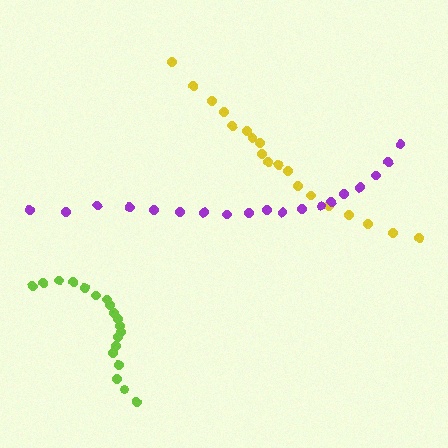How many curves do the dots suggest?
There are 3 distinct paths.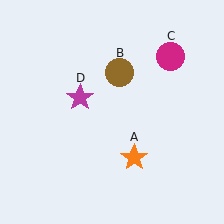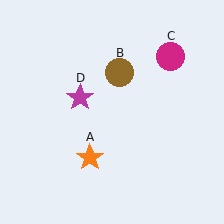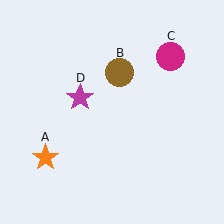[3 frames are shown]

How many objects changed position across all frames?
1 object changed position: orange star (object A).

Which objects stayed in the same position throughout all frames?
Brown circle (object B) and magenta circle (object C) and magenta star (object D) remained stationary.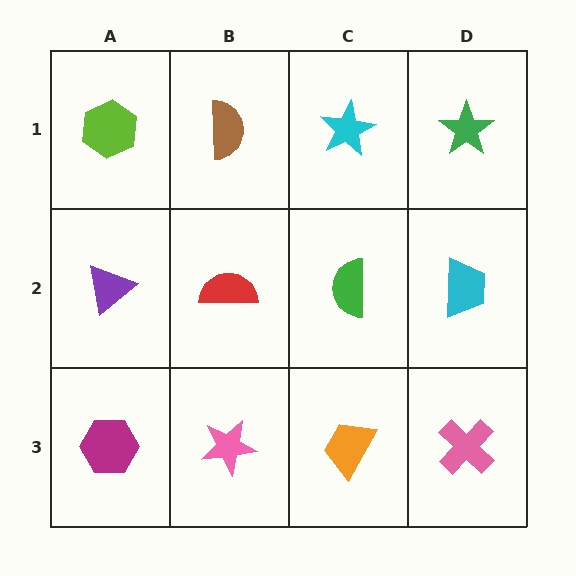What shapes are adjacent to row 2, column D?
A green star (row 1, column D), a pink cross (row 3, column D), a green semicircle (row 2, column C).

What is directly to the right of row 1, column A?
A brown semicircle.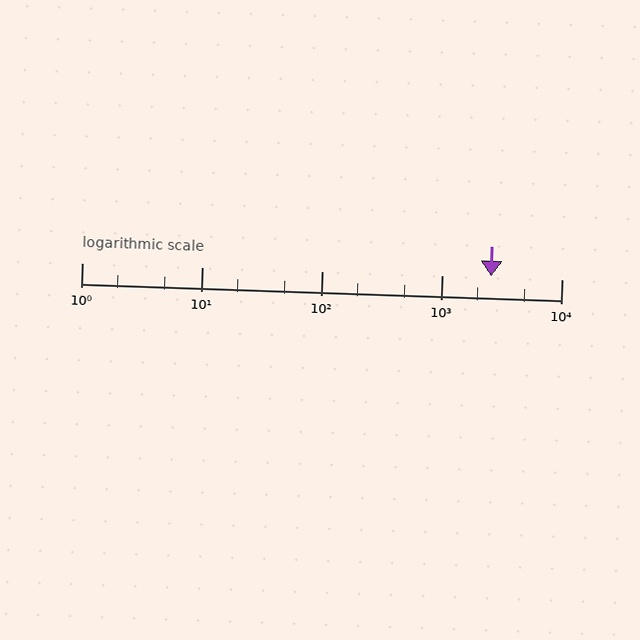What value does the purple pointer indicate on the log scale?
The pointer indicates approximately 2600.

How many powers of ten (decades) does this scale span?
The scale spans 4 decades, from 1 to 10000.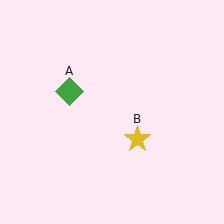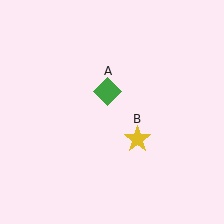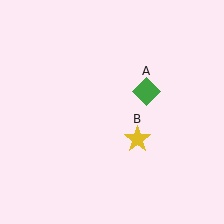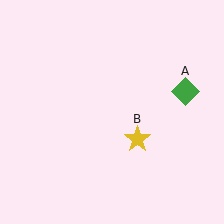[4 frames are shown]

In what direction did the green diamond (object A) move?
The green diamond (object A) moved right.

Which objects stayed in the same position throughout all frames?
Yellow star (object B) remained stationary.